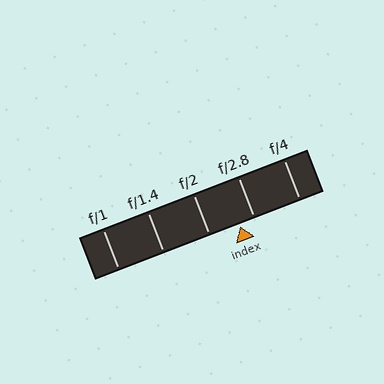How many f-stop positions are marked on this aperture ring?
There are 5 f-stop positions marked.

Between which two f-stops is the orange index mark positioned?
The index mark is between f/2 and f/2.8.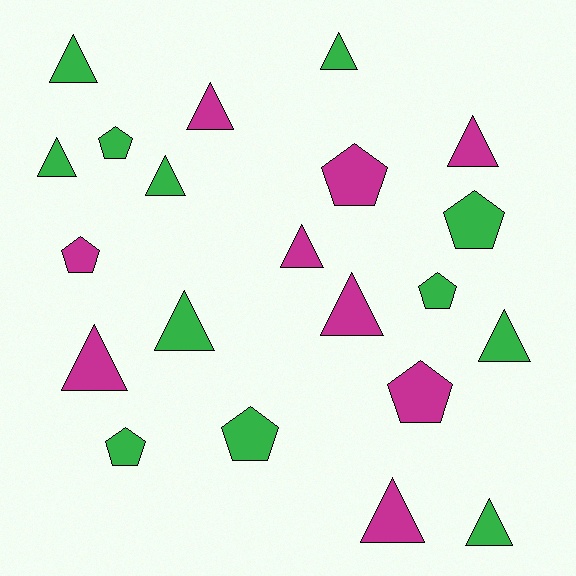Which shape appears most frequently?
Triangle, with 13 objects.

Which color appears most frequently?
Green, with 12 objects.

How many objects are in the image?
There are 21 objects.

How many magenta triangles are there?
There are 6 magenta triangles.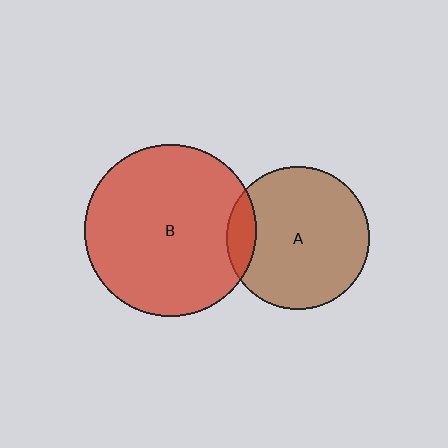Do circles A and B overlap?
Yes.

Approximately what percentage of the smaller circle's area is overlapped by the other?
Approximately 10%.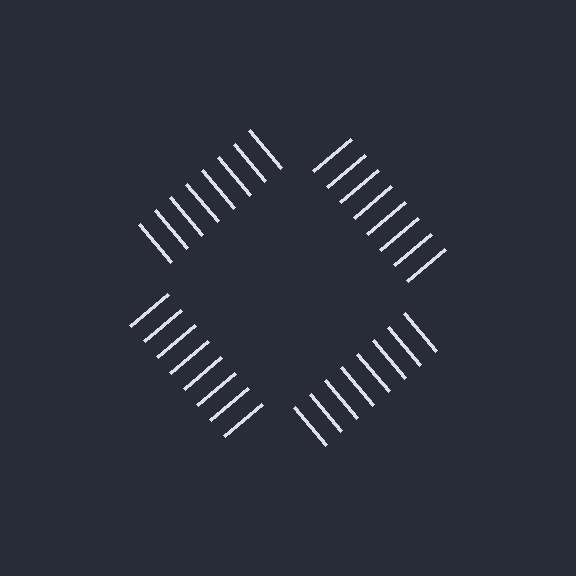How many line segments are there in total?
32 — 8 along each of the 4 edges.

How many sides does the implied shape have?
4 sides — the line-ends trace a square.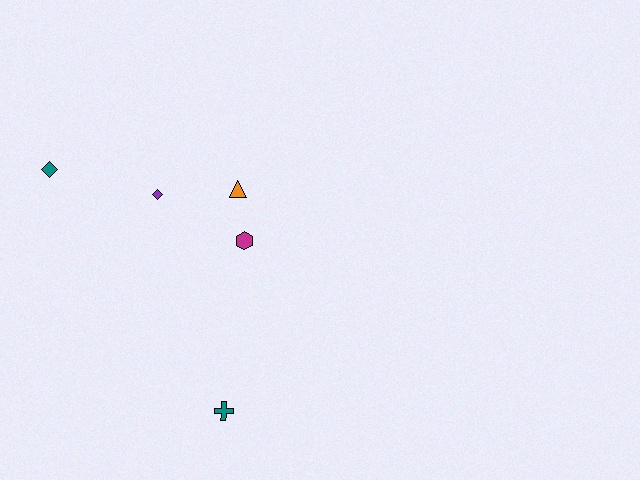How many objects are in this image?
There are 5 objects.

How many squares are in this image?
There are no squares.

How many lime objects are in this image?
There are no lime objects.